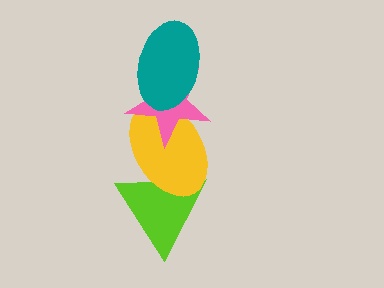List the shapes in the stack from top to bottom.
From top to bottom: the teal ellipse, the pink star, the yellow ellipse, the lime triangle.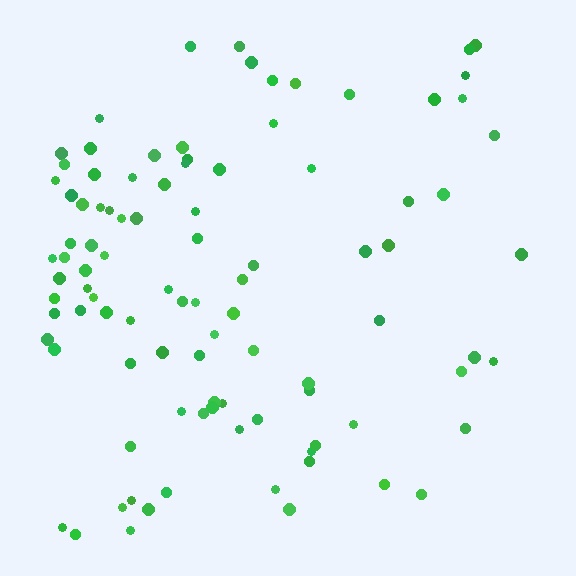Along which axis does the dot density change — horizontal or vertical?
Horizontal.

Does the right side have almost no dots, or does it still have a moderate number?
Still a moderate number, just noticeably fewer than the left.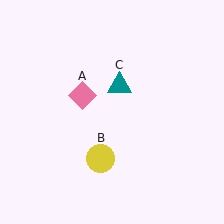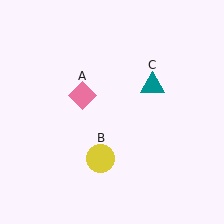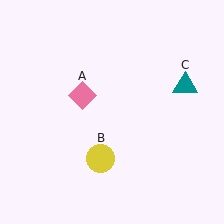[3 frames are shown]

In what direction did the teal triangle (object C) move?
The teal triangle (object C) moved right.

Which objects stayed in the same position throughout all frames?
Pink diamond (object A) and yellow circle (object B) remained stationary.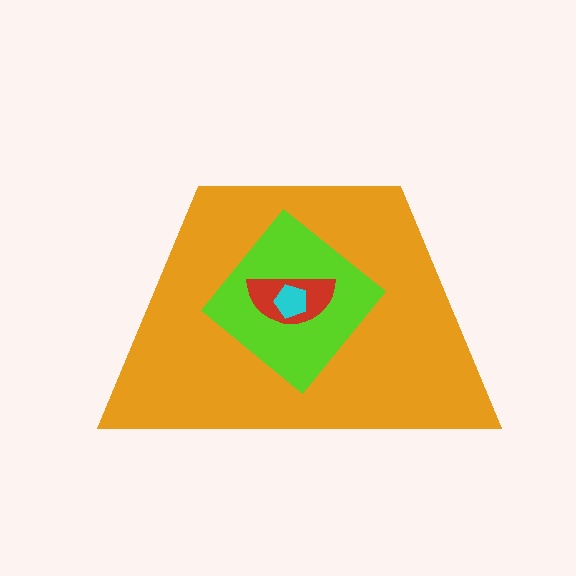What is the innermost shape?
The cyan pentagon.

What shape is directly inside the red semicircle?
The cyan pentagon.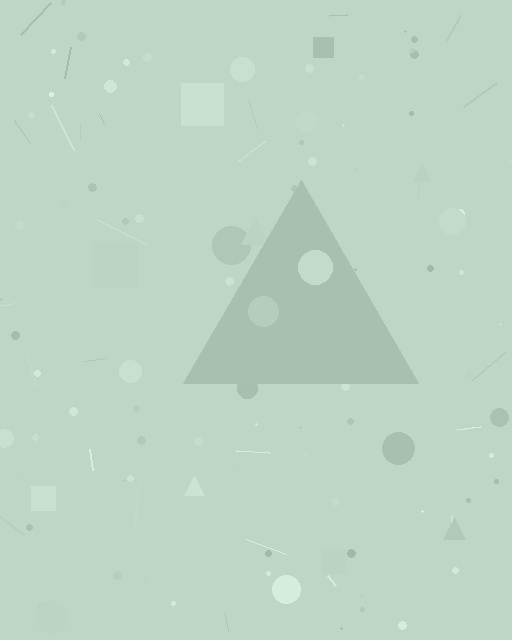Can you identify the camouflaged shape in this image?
The camouflaged shape is a triangle.